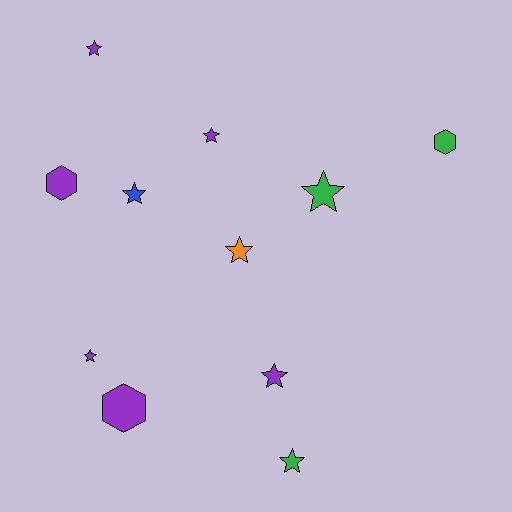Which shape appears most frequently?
Star, with 8 objects.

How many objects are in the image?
There are 11 objects.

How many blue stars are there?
There is 1 blue star.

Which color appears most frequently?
Purple, with 6 objects.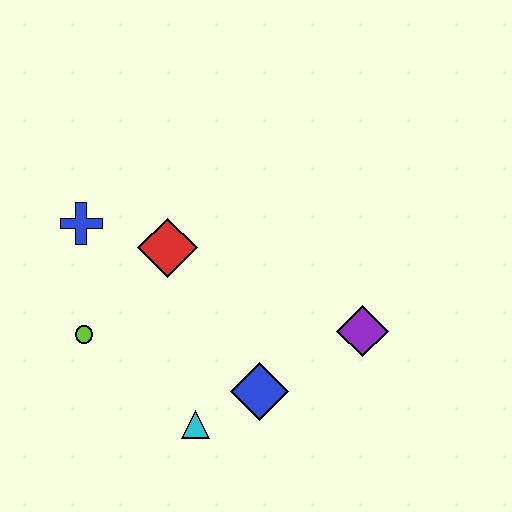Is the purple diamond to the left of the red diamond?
No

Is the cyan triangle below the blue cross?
Yes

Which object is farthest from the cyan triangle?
The blue cross is farthest from the cyan triangle.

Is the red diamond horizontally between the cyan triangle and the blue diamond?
No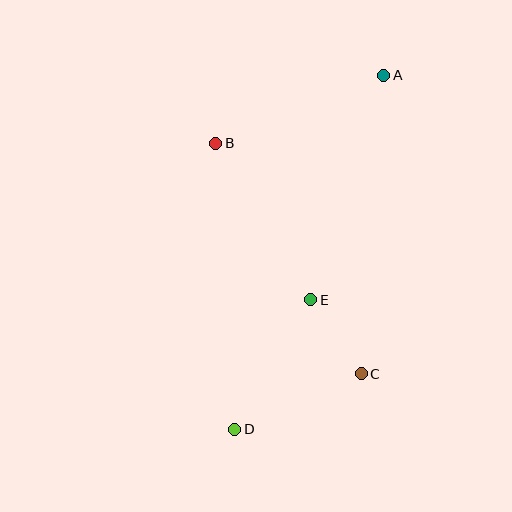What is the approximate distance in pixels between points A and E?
The distance between A and E is approximately 236 pixels.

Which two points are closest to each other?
Points C and E are closest to each other.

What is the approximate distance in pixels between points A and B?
The distance between A and B is approximately 181 pixels.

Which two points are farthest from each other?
Points A and D are farthest from each other.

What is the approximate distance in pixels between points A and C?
The distance between A and C is approximately 299 pixels.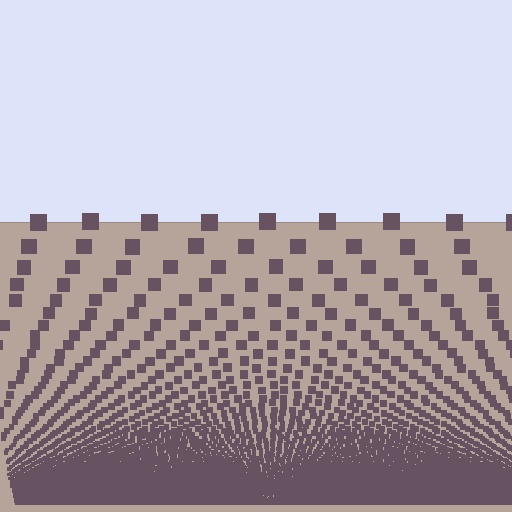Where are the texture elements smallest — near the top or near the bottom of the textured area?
Near the bottom.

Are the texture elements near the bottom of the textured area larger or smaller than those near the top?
Smaller. The gradient is inverted — elements near the bottom are smaller and denser.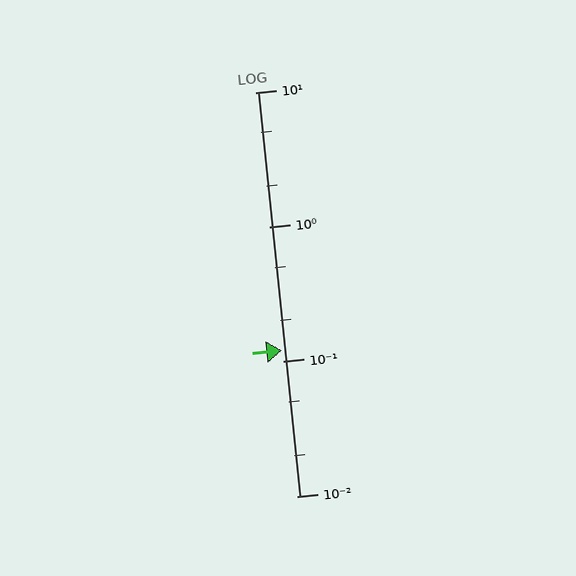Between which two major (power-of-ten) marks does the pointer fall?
The pointer is between 0.1 and 1.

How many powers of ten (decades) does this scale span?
The scale spans 3 decades, from 0.01 to 10.